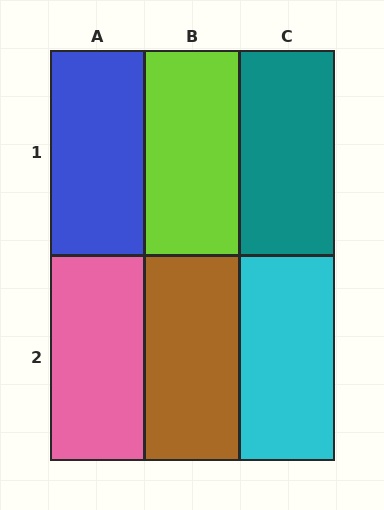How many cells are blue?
1 cell is blue.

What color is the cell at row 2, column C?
Cyan.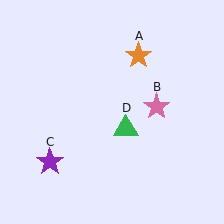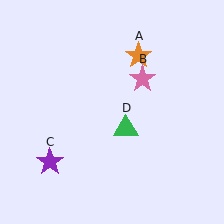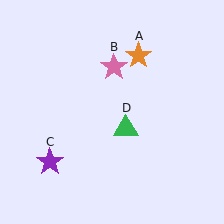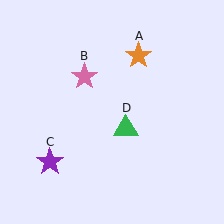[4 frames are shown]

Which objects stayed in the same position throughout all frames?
Orange star (object A) and purple star (object C) and green triangle (object D) remained stationary.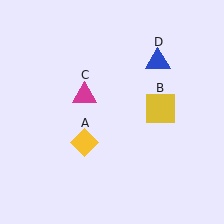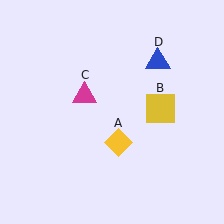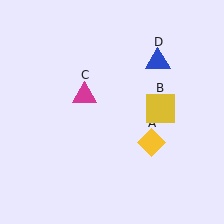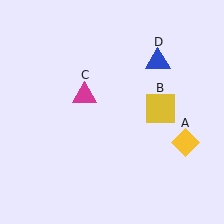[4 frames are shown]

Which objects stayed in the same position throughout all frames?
Yellow square (object B) and magenta triangle (object C) and blue triangle (object D) remained stationary.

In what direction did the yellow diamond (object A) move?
The yellow diamond (object A) moved right.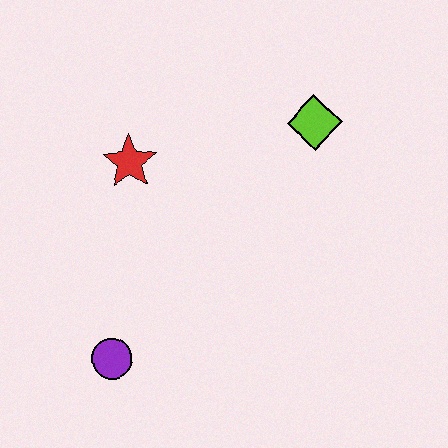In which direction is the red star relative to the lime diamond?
The red star is to the left of the lime diamond.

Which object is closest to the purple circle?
The red star is closest to the purple circle.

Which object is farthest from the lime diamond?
The purple circle is farthest from the lime diamond.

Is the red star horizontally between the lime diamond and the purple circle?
Yes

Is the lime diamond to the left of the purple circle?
No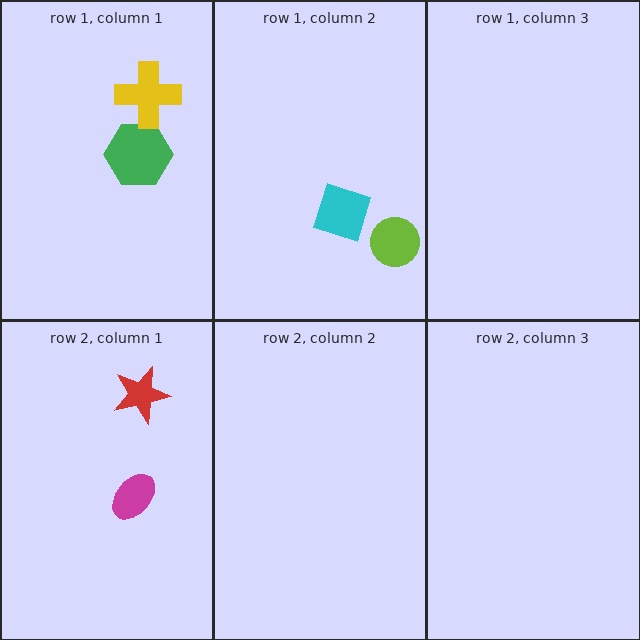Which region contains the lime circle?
The row 1, column 2 region.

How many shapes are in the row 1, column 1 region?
2.